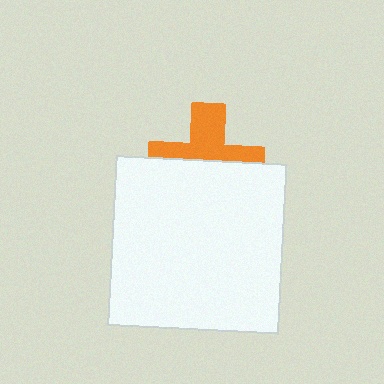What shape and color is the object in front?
The object in front is a white square.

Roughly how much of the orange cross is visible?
About half of it is visible (roughly 48%).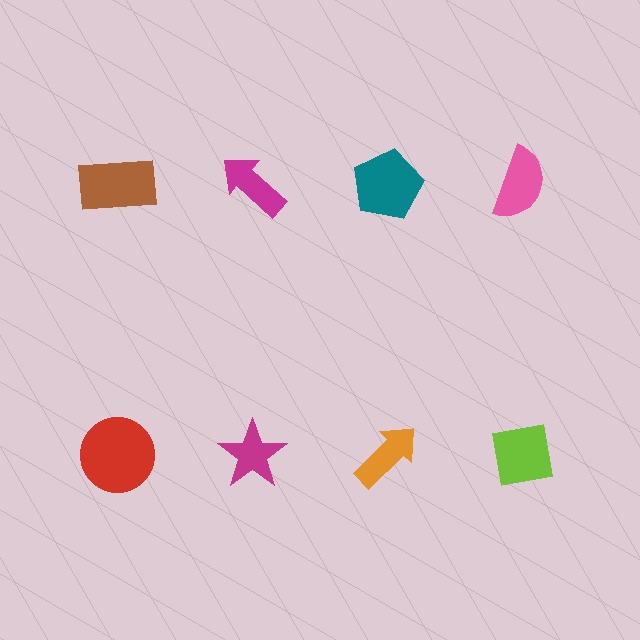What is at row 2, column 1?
A red circle.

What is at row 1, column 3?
A teal pentagon.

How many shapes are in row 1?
4 shapes.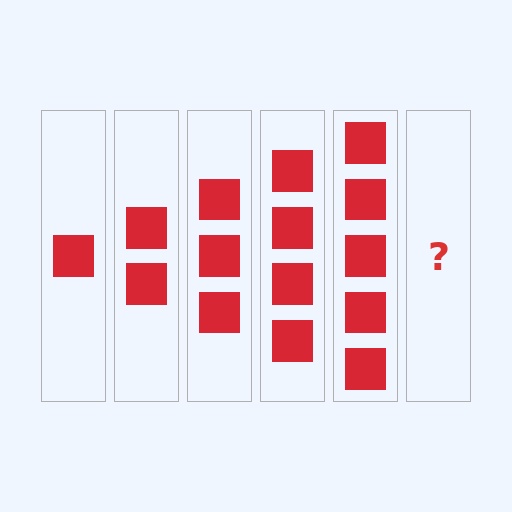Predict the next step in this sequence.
The next step is 6 squares.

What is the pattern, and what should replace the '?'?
The pattern is that each step adds one more square. The '?' should be 6 squares.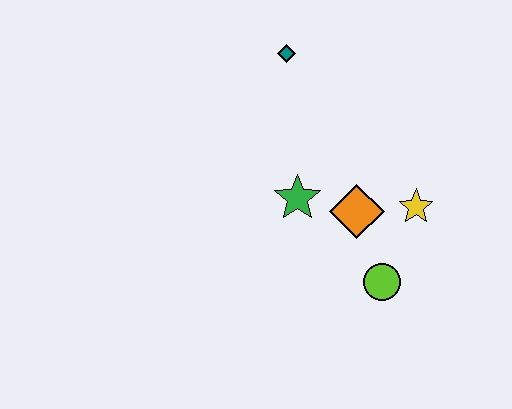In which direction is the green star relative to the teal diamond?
The green star is below the teal diamond.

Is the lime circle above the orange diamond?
No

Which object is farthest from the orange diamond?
The teal diamond is farthest from the orange diamond.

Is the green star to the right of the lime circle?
No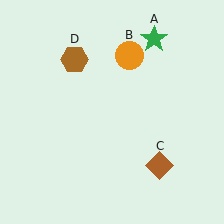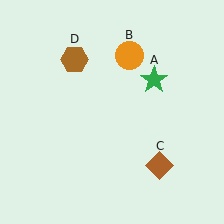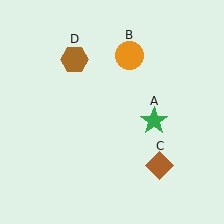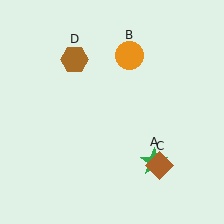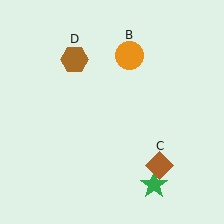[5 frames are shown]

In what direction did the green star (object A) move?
The green star (object A) moved down.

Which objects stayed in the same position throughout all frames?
Orange circle (object B) and brown diamond (object C) and brown hexagon (object D) remained stationary.